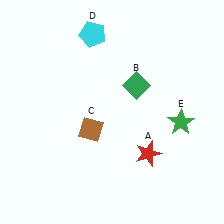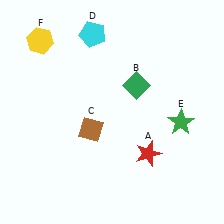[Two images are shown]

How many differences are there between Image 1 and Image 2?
There is 1 difference between the two images.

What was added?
A yellow hexagon (F) was added in Image 2.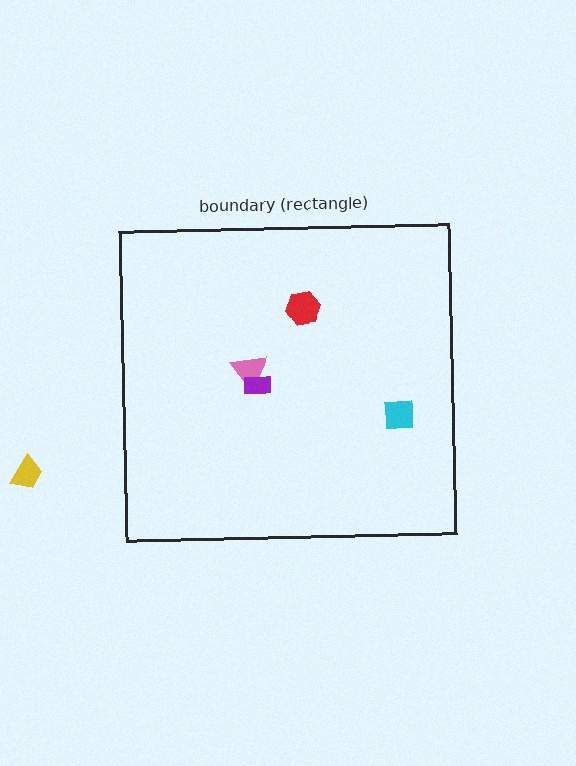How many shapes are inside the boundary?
4 inside, 1 outside.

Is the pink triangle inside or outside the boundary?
Inside.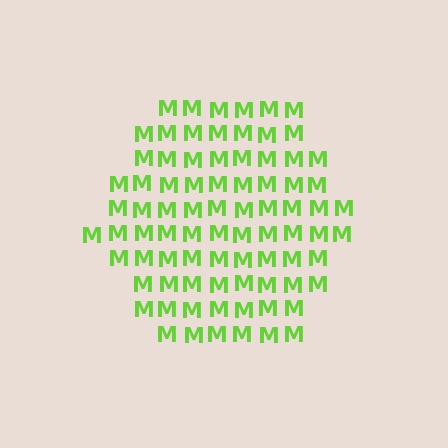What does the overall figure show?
The overall figure shows a hexagon.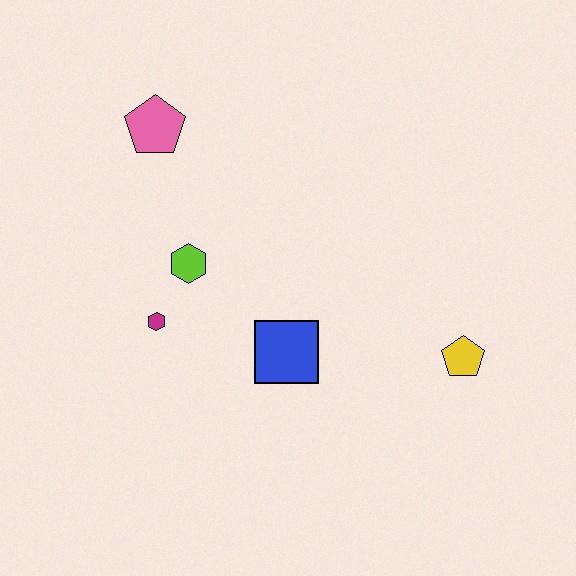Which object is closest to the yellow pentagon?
The blue square is closest to the yellow pentagon.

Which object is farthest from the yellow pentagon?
The pink pentagon is farthest from the yellow pentagon.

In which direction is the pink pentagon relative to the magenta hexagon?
The pink pentagon is above the magenta hexagon.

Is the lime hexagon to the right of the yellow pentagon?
No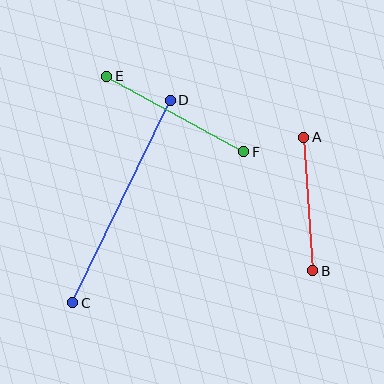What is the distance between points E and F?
The distance is approximately 156 pixels.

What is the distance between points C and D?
The distance is approximately 225 pixels.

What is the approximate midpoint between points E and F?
The midpoint is at approximately (175, 114) pixels.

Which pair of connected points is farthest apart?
Points C and D are farthest apart.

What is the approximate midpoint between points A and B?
The midpoint is at approximately (308, 204) pixels.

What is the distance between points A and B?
The distance is approximately 134 pixels.